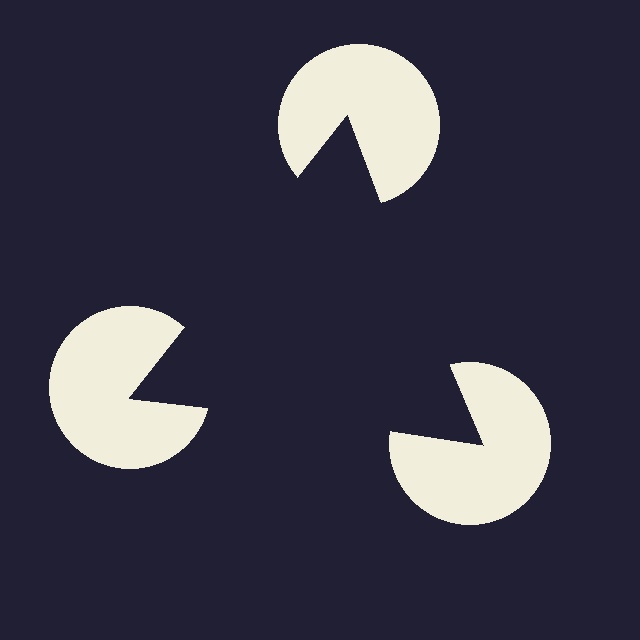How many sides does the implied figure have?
3 sides.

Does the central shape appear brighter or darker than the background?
It typically appears slightly darker than the background, even though no actual brightness change is drawn.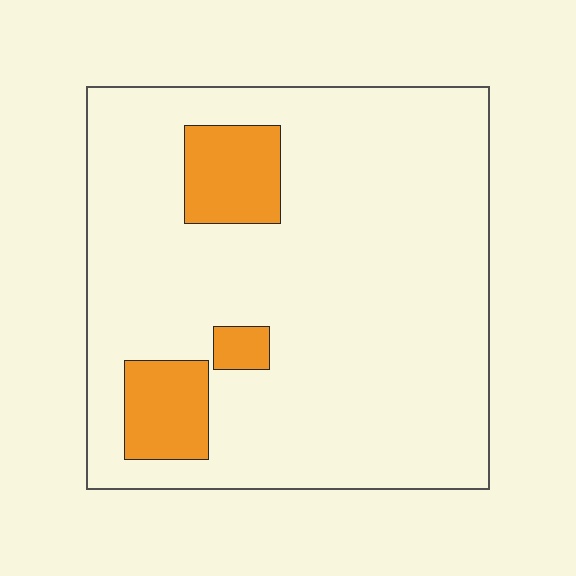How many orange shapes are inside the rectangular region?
3.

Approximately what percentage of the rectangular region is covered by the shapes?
Approximately 15%.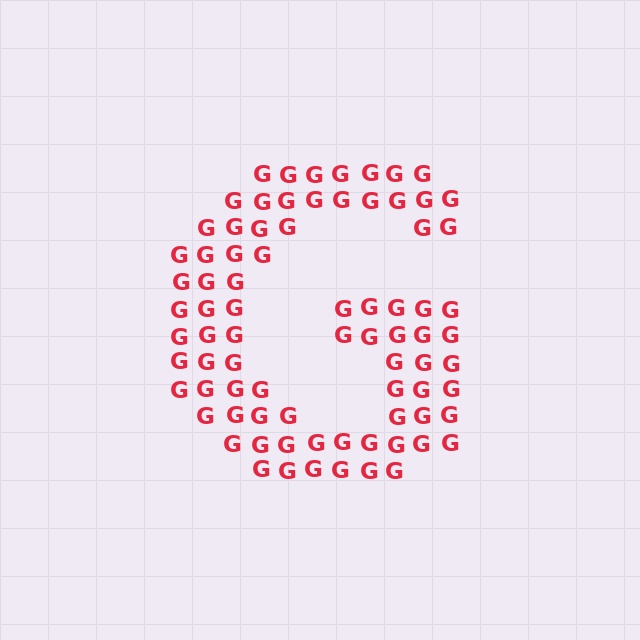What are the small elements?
The small elements are letter G's.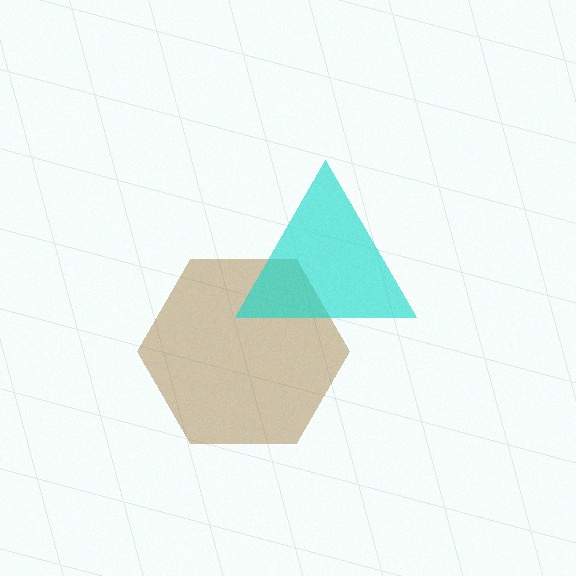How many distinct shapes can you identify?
There are 2 distinct shapes: a brown hexagon, a cyan triangle.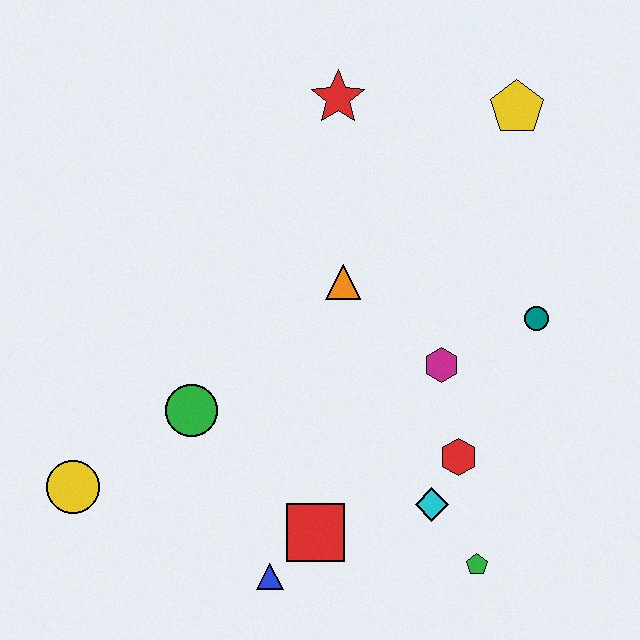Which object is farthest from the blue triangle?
The yellow pentagon is farthest from the blue triangle.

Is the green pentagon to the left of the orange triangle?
No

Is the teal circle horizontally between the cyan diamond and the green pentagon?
No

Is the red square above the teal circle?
No